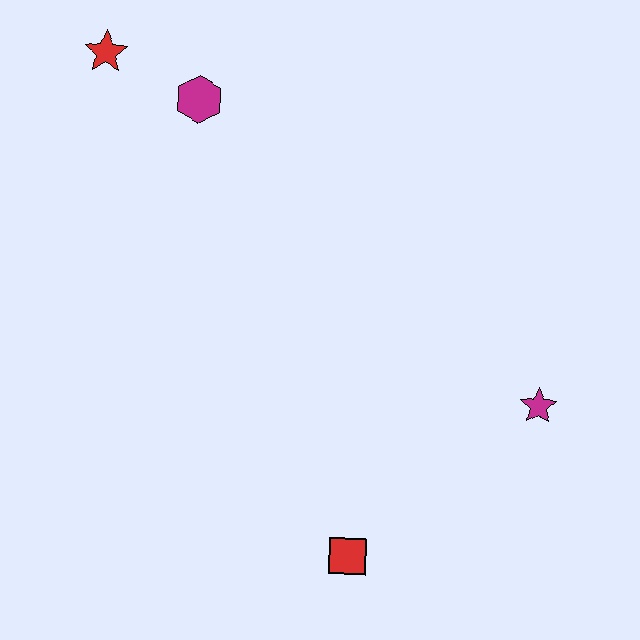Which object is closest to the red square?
The magenta star is closest to the red square.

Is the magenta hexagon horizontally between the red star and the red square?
Yes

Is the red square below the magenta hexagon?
Yes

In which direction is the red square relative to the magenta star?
The red square is to the left of the magenta star.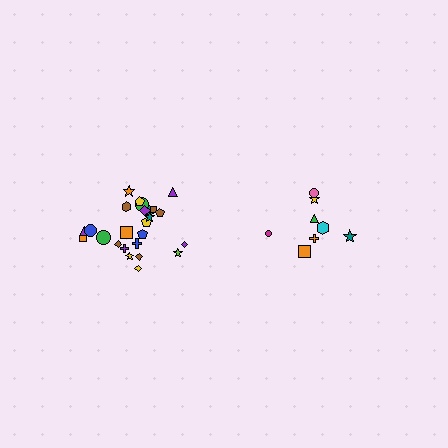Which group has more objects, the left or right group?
The left group.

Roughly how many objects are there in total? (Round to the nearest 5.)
Roughly 35 objects in total.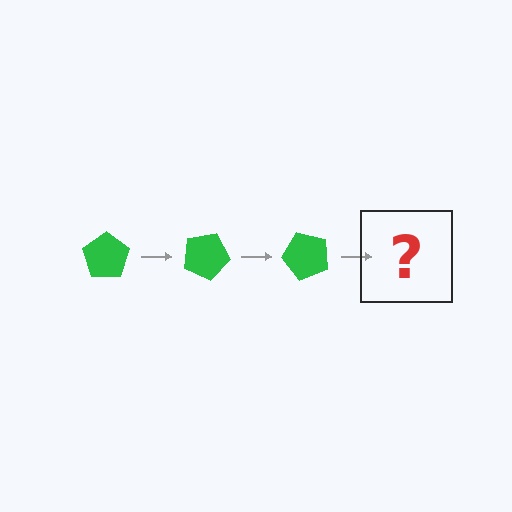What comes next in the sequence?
The next element should be a green pentagon rotated 75 degrees.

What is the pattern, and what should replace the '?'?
The pattern is that the pentagon rotates 25 degrees each step. The '?' should be a green pentagon rotated 75 degrees.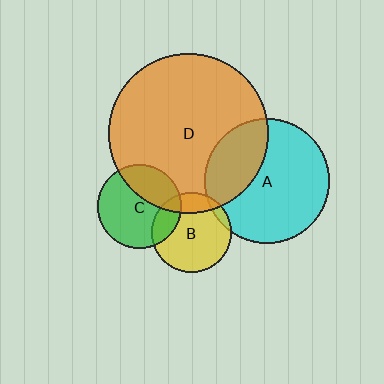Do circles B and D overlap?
Yes.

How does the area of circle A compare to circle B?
Approximately 2.4 times.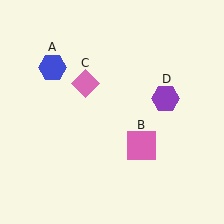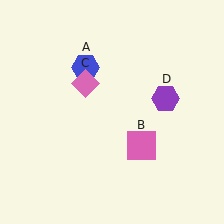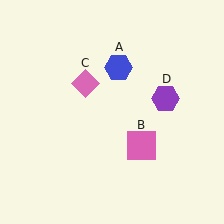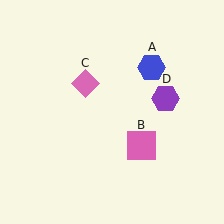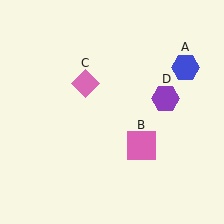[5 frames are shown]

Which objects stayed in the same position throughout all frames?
Pink square (object B) and pink diamond (object C) and purple hexagon (object D) remained stationary.